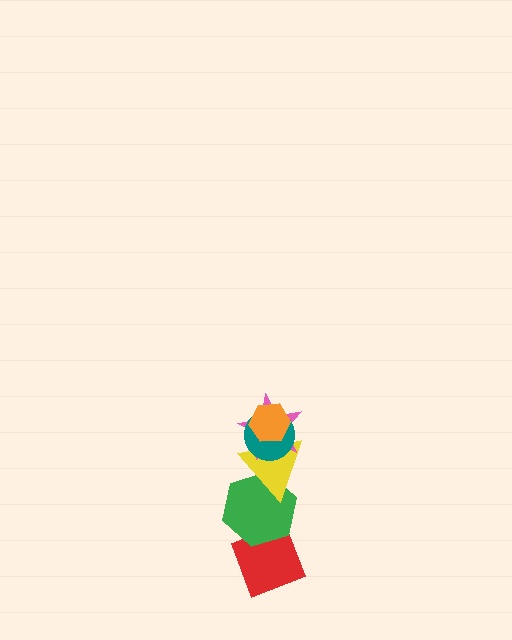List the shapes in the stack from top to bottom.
From top to bottom: the orange hexagon, the teal circle, the pink star, the yellow triangle, the green hexagon, the red diamond.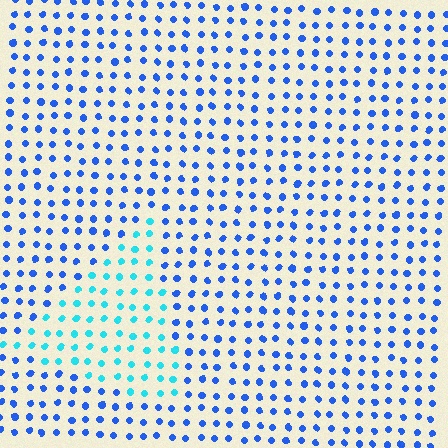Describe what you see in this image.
The image is filled with small blue elements in a uniform arrangement. A triangle-shaped region is visible where the elements are tinted to a slightly different hue, forming a subtle color boundary.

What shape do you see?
I see a triangle.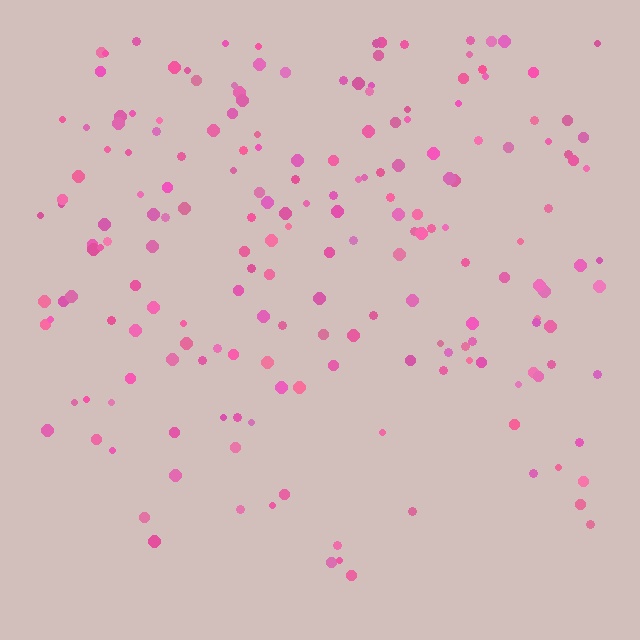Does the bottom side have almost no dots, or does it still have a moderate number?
Still a moderate number, just noticeably fewer than the top.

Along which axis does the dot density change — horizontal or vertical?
Vertical.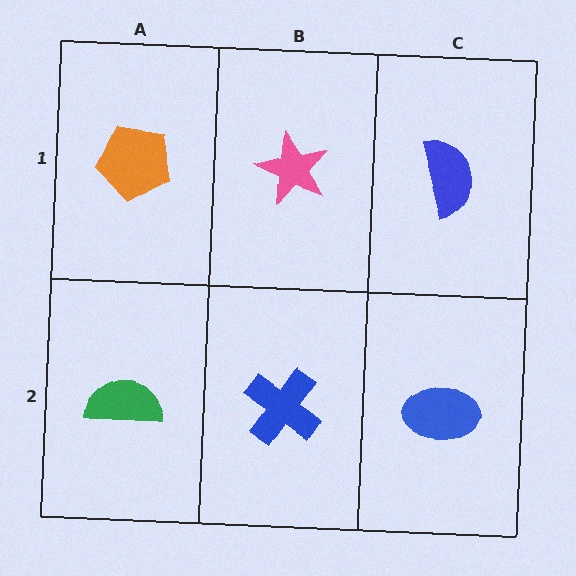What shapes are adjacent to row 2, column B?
A pink star (row 1, column B), a green semicircle (row 2, column A), a blue ellipse (row 2, column C).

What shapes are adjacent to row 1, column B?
A blue cross (row 2, column B), an orange pentagon (row 1, column A), a blue semicircle (row 1, column C).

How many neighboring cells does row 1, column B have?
3.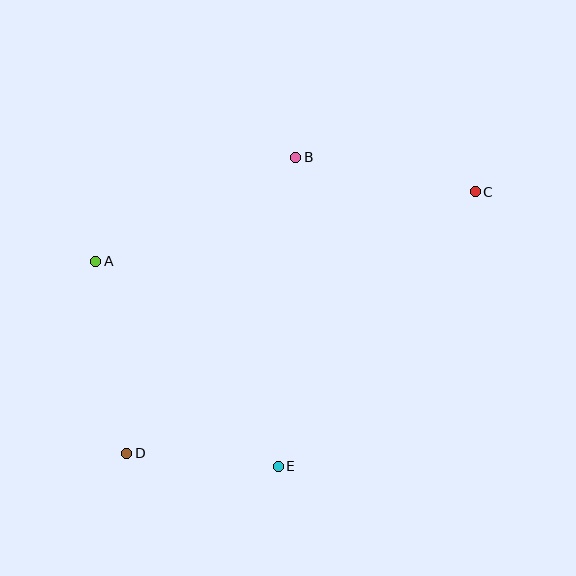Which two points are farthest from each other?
Points C and D are farthest from each other.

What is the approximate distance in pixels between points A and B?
The distance between A and B is approximately 226 pixels.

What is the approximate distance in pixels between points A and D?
The distance between A and D is approximately 194 pixels.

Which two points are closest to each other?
Points D and E are closest to each other.